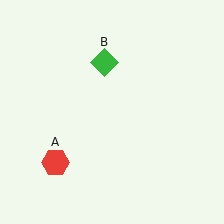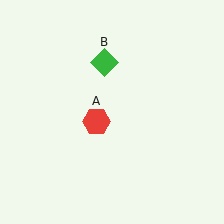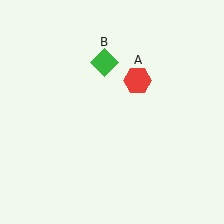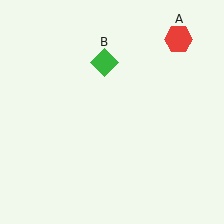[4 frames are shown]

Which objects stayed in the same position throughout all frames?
Green diamond (object B) remained stationary.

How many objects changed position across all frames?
1 object changed position: red hexagon (object A).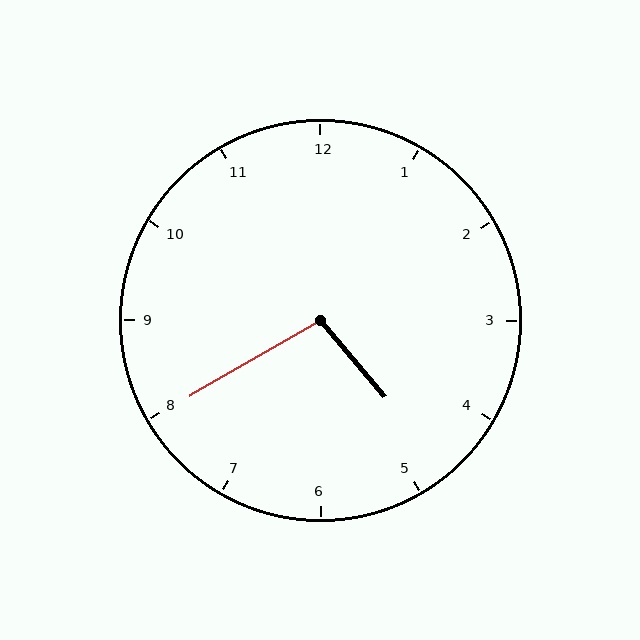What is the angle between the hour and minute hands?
Approximately 100 degrees.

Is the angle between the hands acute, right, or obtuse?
It is obtuse.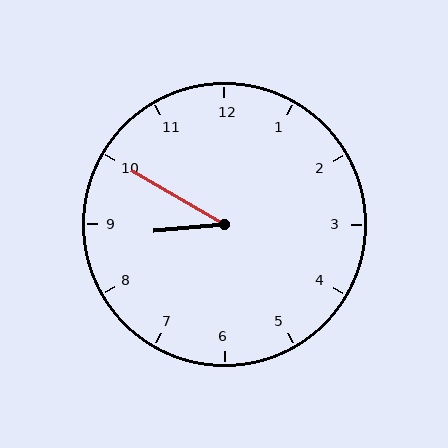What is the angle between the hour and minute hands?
Approximately 35 degrees.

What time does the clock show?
8:50.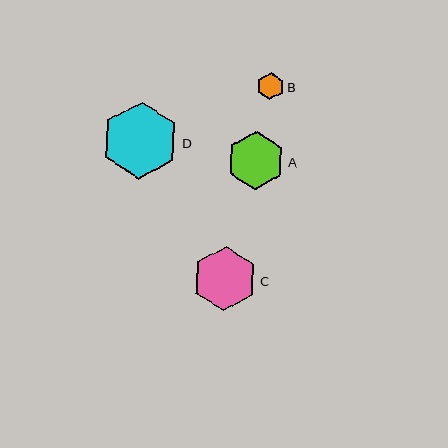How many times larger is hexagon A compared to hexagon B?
Hexagon A is approximately 2.2 times the size of hexagon B.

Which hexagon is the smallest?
Hexagon B is the smallest with a size of approximately 27 pixels.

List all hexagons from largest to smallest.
From largest to smallest: D, C, A, B.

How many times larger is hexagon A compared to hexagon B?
Hexagon A is approximately 2.2 times the size of hexagon B.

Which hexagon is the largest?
Hexagon D is the largest with a size of approximately 77 pixels.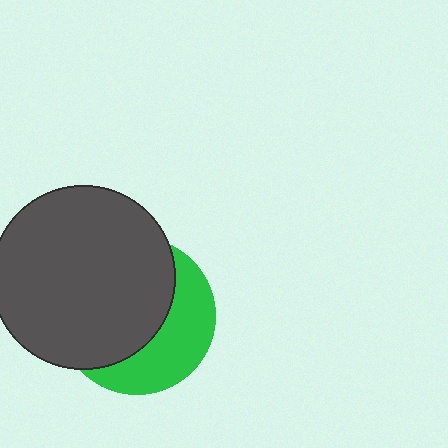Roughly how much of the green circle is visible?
A small part of it is visible (roughly 39%).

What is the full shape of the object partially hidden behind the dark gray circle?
The partially hidden object is a green circle.